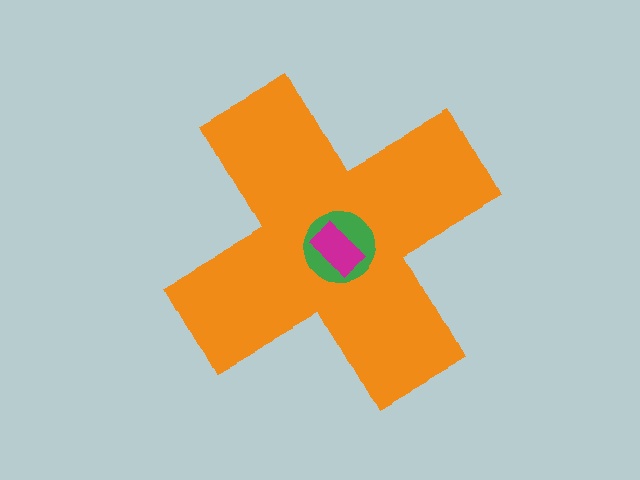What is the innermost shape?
The magenta rectangle.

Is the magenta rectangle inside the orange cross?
Yes.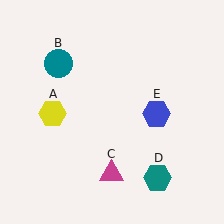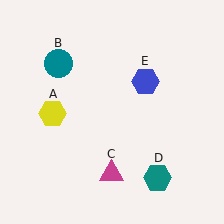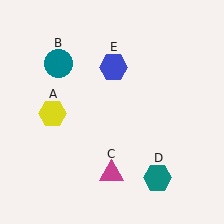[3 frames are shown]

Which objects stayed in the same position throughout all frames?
Yellow hexagon (object A) and teal circle (object B) and magenta triangle (object C) and teal hexagon (object D) remained stationary.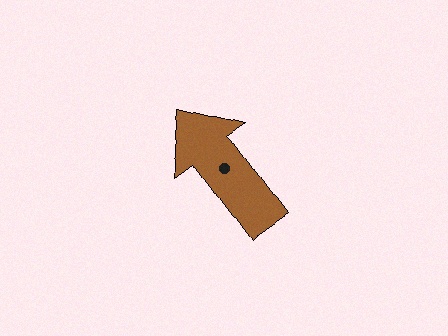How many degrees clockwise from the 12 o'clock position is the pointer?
Approximately 324 degrees.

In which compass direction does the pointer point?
Northwest.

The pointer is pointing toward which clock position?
Roughly 11 o'clock.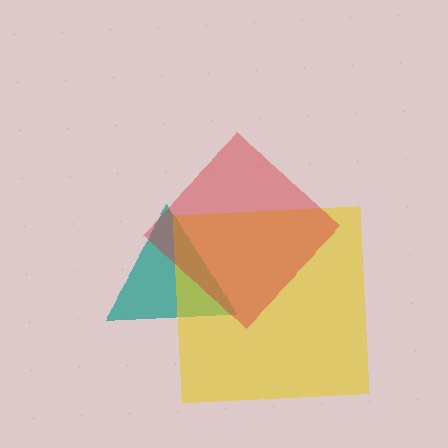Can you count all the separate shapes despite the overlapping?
Yes, there are 3 separate shapes.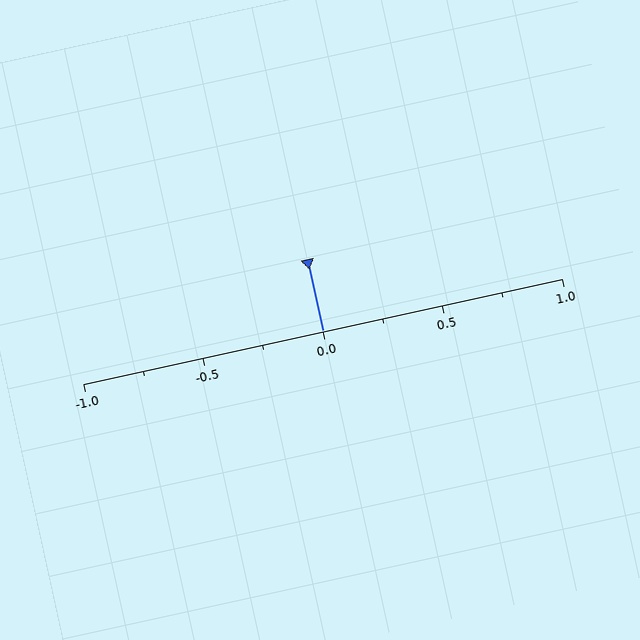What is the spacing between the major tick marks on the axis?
The major ticks are spaced 0.5 apart.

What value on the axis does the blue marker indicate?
The marker indicates approximately 0.